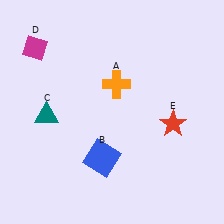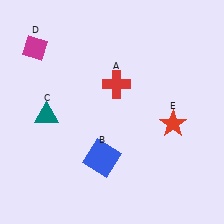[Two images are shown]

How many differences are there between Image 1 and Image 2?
There is 1 difference between the two images.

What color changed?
The cross (A) changed from orange in Image 1 to red in Image 2.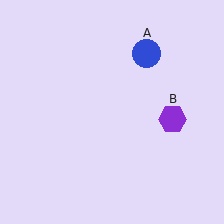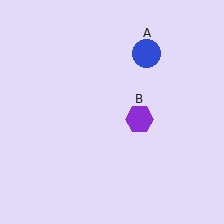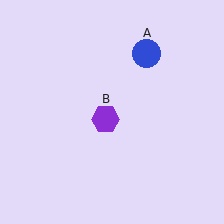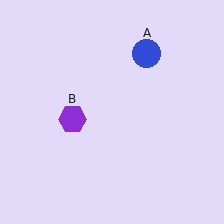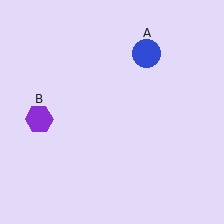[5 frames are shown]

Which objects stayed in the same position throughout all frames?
Blue circle (object A) remained stationary.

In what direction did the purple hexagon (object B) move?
The purple hexagon (object B) moved left.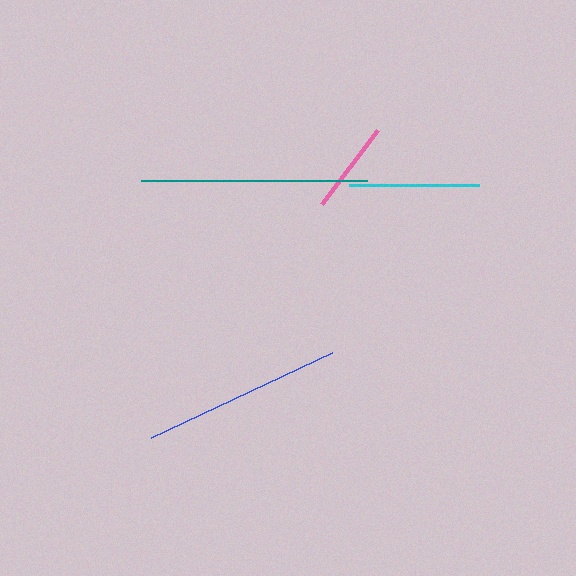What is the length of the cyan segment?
The cyan segment is approximately 130 pixels long.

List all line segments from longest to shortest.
From longest to shortest: teal, blue, cyan, pink.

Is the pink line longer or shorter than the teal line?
The teal line is longer than the pink line.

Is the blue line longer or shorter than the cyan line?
The blue line is longer than the cyan line.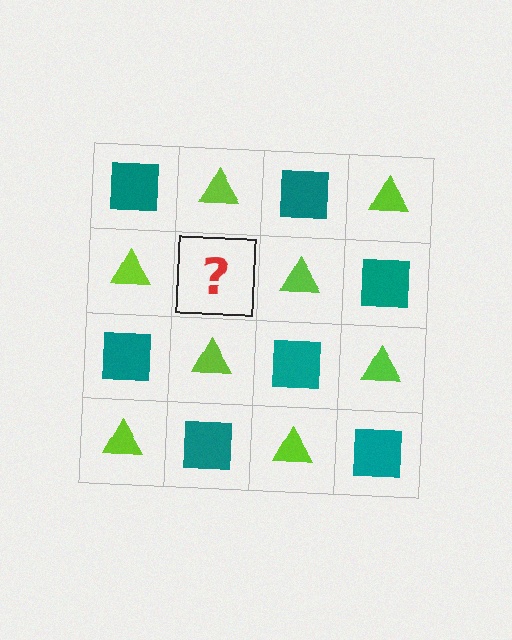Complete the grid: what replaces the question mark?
The question mark should be replaced with a teal square.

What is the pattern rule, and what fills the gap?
The rule is that it alternates teal square and lime triangle in a checkerboard pattern. The gap should be filled with a teal square.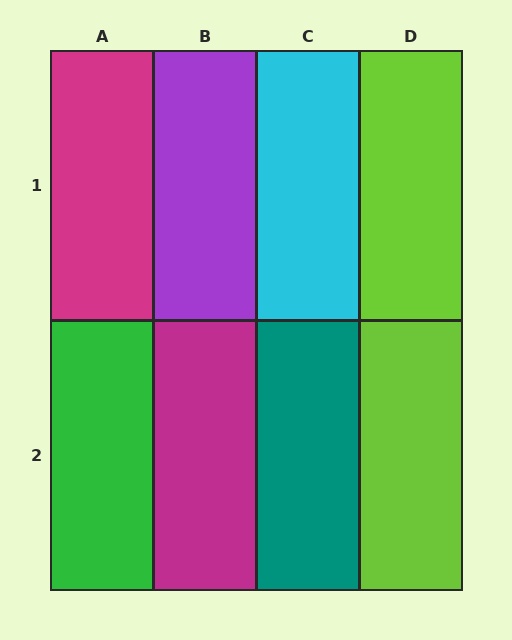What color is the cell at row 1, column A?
Magenta.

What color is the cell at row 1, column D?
Lime.